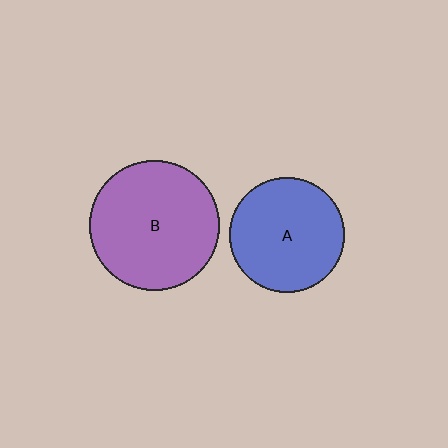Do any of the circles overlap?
No, none of the circles overlap.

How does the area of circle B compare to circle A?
Approximately 1.3 times.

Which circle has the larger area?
Circle B (purple).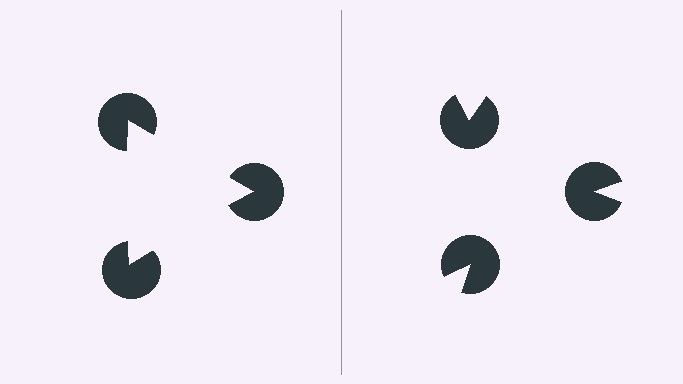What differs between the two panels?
The pac-man discs are positioned identically on both sides; only the wedge orientations differ. On the left they align to a triangle; on the right they are misaligned.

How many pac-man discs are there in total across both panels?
6 — 3 on each side.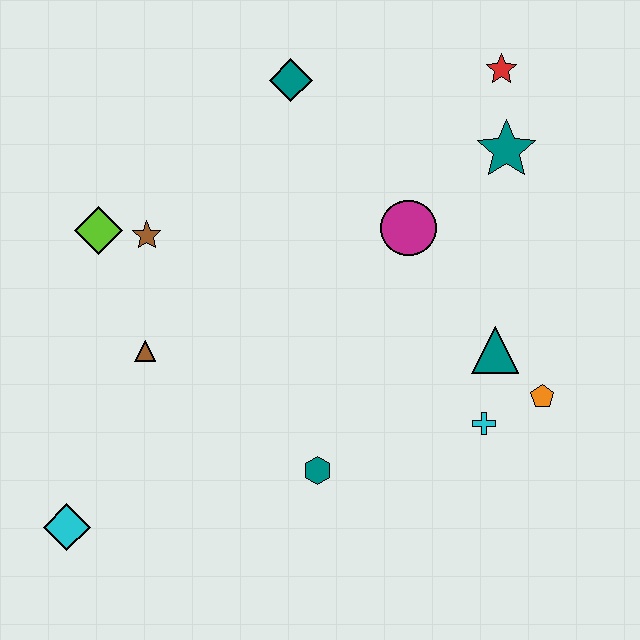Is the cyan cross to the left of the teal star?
Yes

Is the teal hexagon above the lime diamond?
No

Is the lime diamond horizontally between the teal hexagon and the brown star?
No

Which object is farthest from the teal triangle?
The cyan diamond is farthest from the teal triangle.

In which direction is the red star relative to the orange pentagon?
The red star is above the orange pentagon.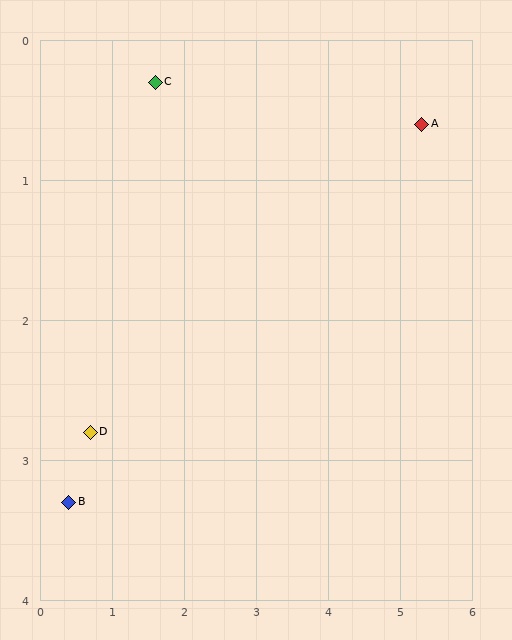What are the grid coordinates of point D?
Point D is at approximately (0.7, 2.8).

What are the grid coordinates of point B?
Point B is at approximately (0.4, 3.3).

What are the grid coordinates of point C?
Point C is at approximately (1.6, 0.3).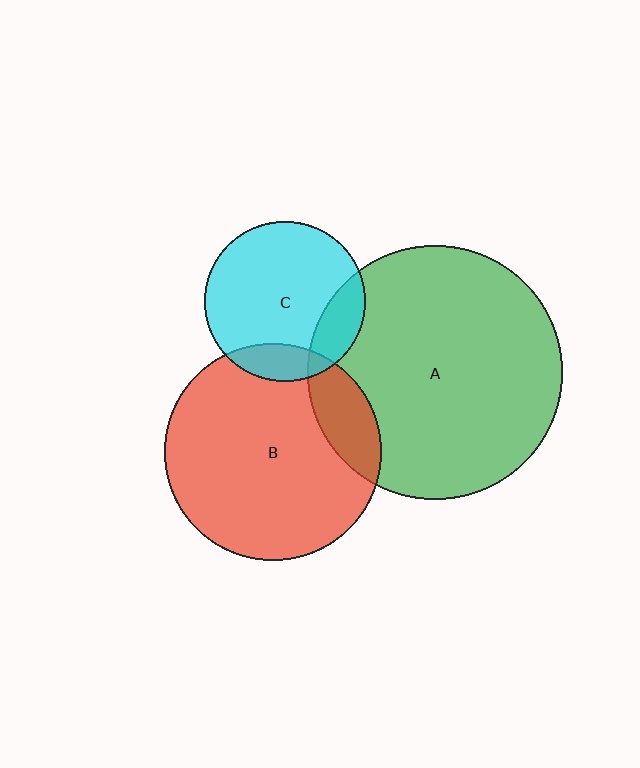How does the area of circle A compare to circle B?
Approximately 1.4 times.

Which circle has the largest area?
Circle A (green).